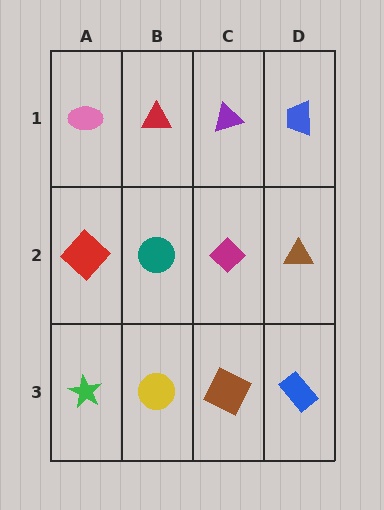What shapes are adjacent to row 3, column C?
A magenta diamond (row 2, column C), a yellow circle (row 3, column B), a blue rectangle (row 3, column D).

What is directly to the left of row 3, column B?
A green star.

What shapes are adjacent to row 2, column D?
A blue trapezoid (row 1, column D), a blue rectangle (row 3, column D), a magenta diamond (row 2, column C).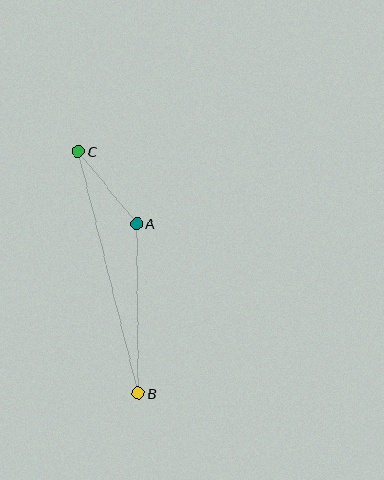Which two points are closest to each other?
Points A and C are closest to each other.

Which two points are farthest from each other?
Points B and C are farthest from each other.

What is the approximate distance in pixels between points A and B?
The distance between A and B is approximately 170 pixels.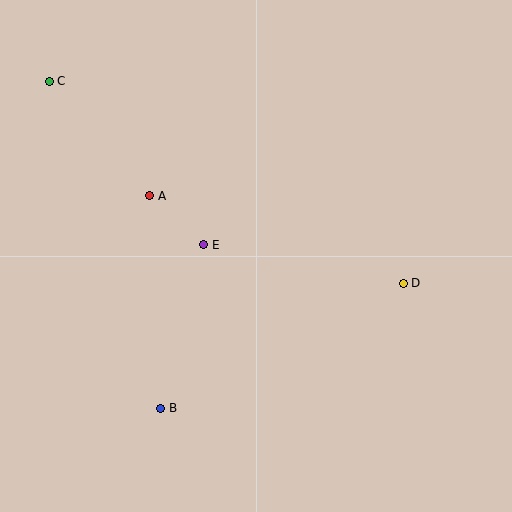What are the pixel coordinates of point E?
Point E is at (204, 245).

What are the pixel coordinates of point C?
Point C is at (49, 81).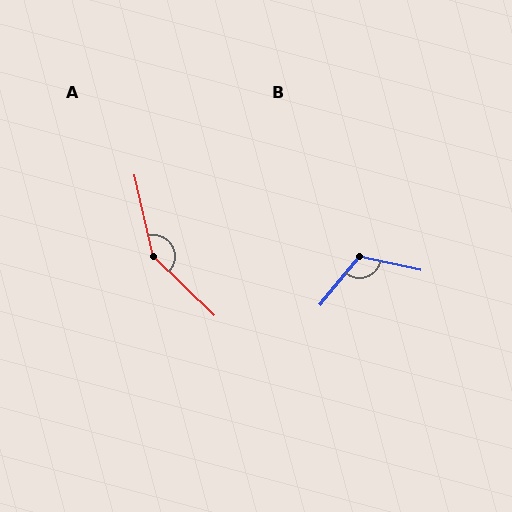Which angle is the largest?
A, at approximately 147 degrees.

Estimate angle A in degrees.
Approximately 147 degrees.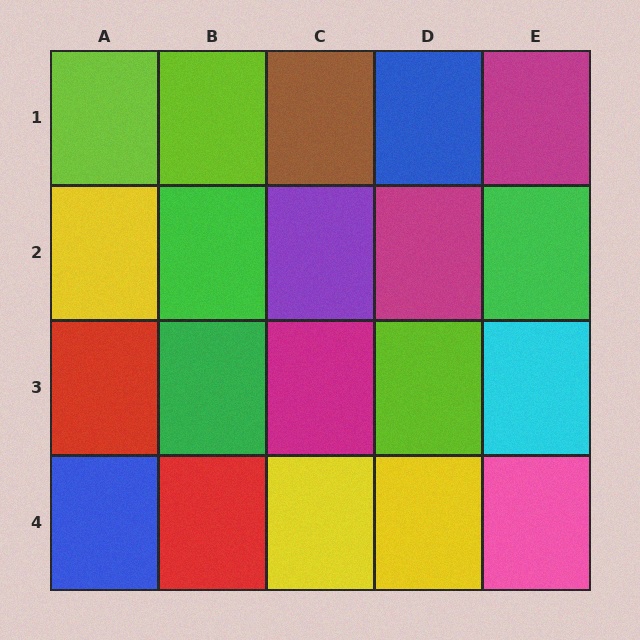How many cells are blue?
2 cells are blue.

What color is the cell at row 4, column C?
Yellow.